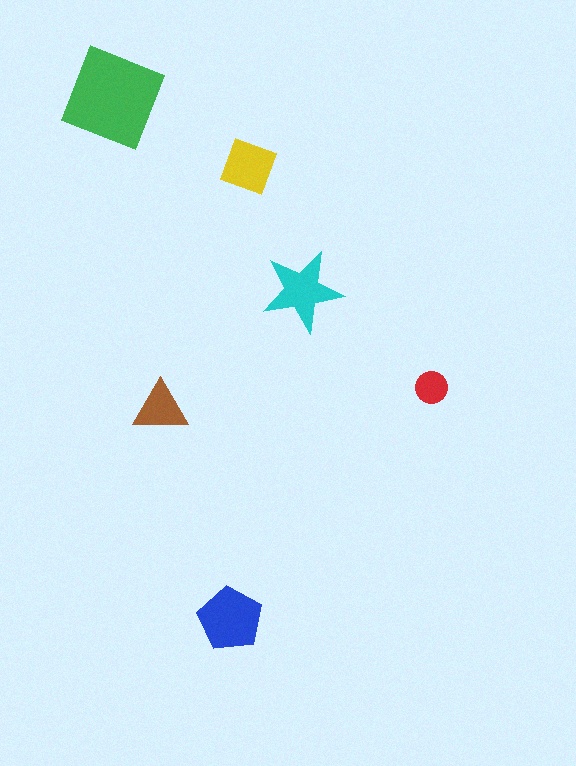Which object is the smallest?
The red circle.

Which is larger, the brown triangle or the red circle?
The brown triangle.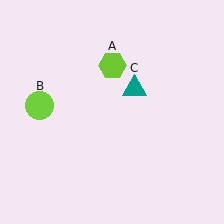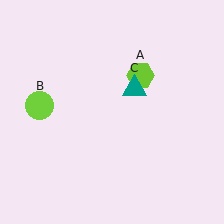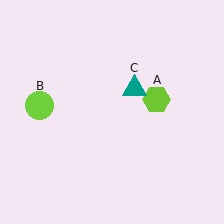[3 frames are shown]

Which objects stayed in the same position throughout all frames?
Lime circle (object B) and teal triangle (object C) remained stationary.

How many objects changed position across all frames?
1 object changed position: lime hexagon (object A).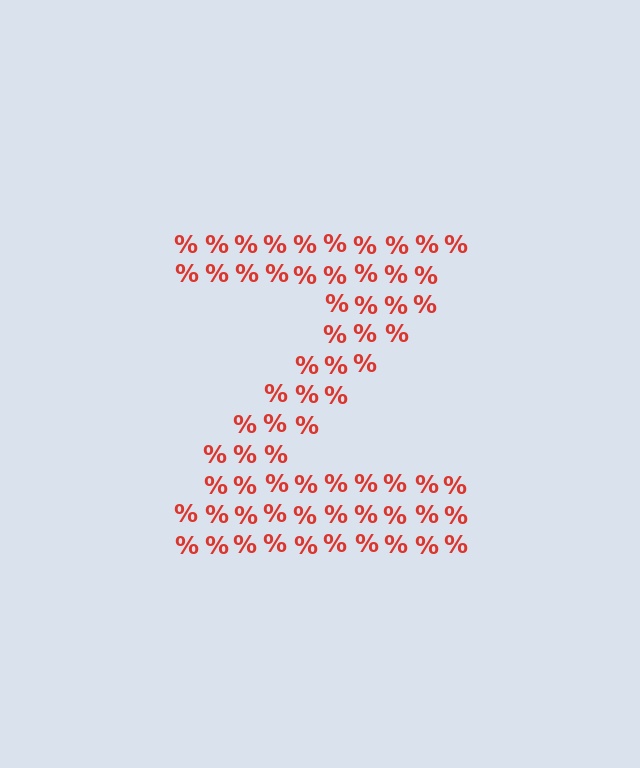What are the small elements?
The small elements are percent signs.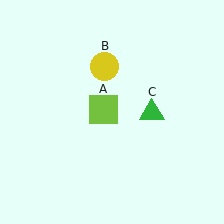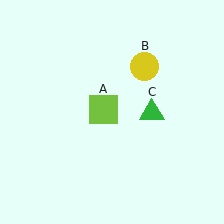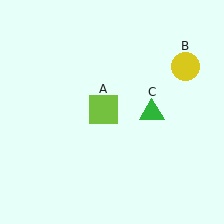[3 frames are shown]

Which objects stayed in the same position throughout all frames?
Lime square (object A) and green triangle (object C) remained stationary.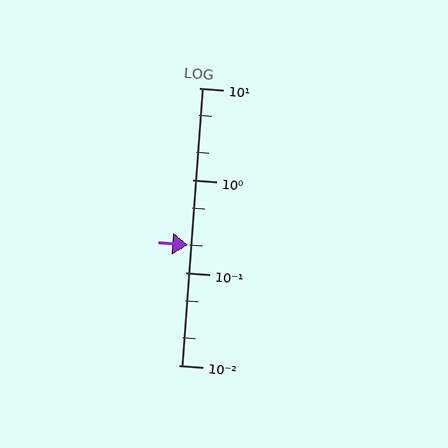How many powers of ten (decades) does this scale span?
The scale spans 3 decades, from 0.01 to 10.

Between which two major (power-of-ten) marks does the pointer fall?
The pointer is between 0.1 and 1.